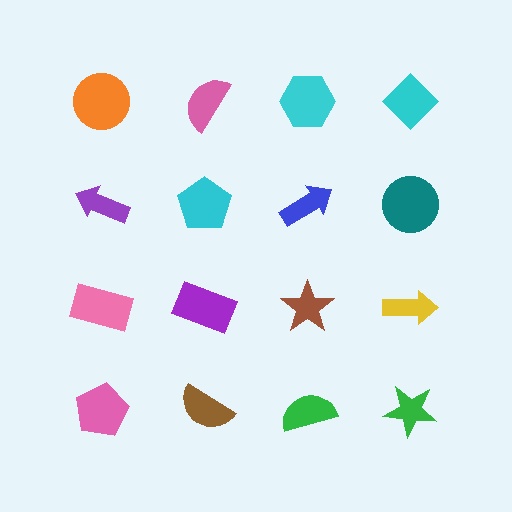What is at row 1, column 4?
A cyan diamond.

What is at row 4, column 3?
A green semicircle.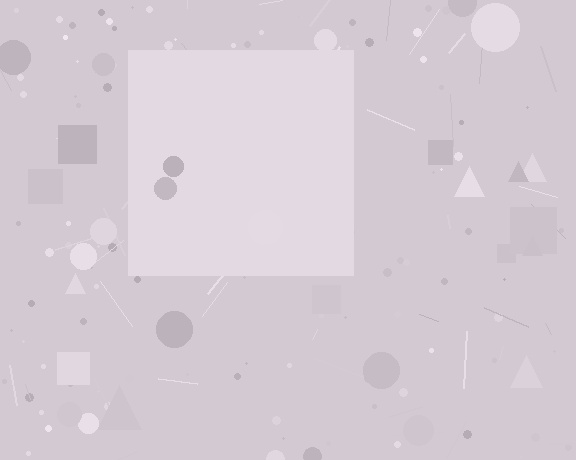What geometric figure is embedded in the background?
A square is embedded in the background.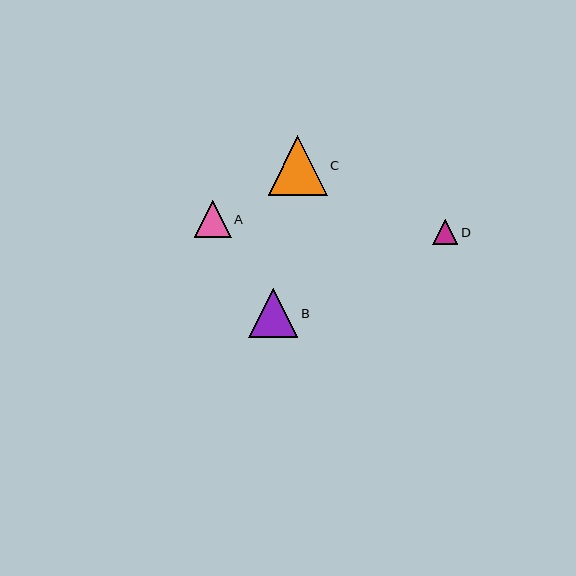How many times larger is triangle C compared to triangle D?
Triangle C is approximately 2.4 times the size of triangle D.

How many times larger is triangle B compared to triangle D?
Triangle B is approximately 2.0 times the size of triangle D.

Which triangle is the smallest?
Triangle D is the smallest with a size of approximately 25 pixels.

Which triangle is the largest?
Triangle C is the largest with a size of approximately 59 pixels.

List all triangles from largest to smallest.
From largest to smallest: C, B, A, D.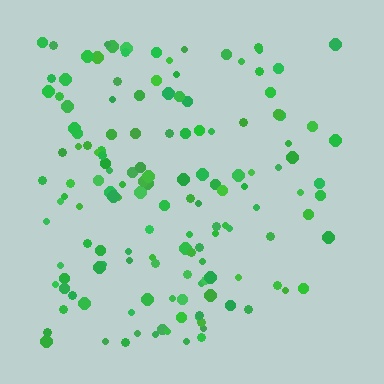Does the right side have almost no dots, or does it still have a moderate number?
Still a moderate number, just noticeably fewer than the left.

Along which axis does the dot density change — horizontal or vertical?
Horizontal.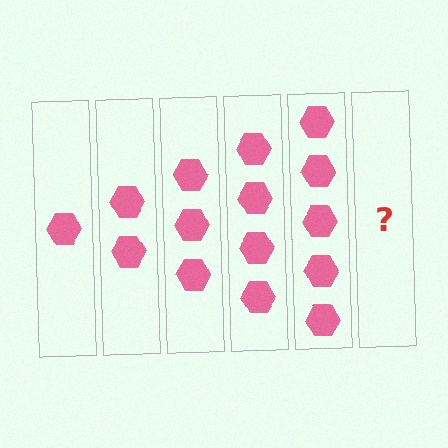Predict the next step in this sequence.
The next step is 6 hexagons.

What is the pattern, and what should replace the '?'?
The pattern is that each step adds one more hexagon. The '?' should be 6 hexagons.